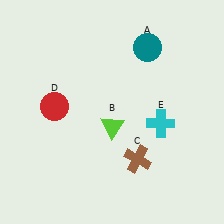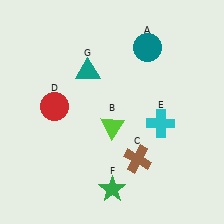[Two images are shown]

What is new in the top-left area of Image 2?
A teal triangle (G) was added in the top-left area of Image 2.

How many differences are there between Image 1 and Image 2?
There are 2 differences between the two images.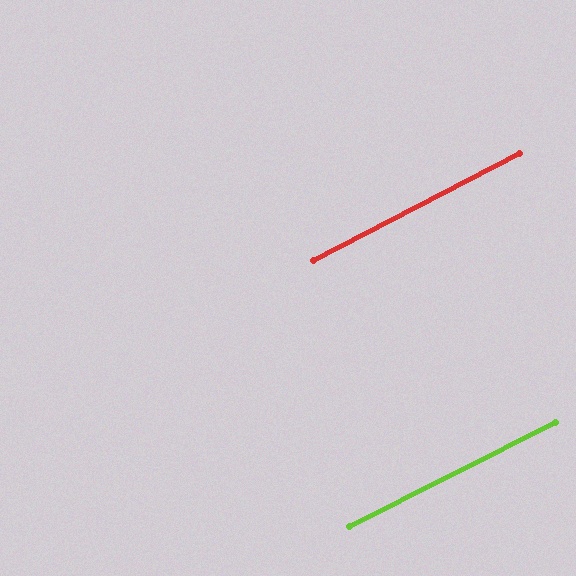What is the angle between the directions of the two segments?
Approximately 0 degrees.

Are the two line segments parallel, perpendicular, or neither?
Parallel — their directions differ by only 0.5°.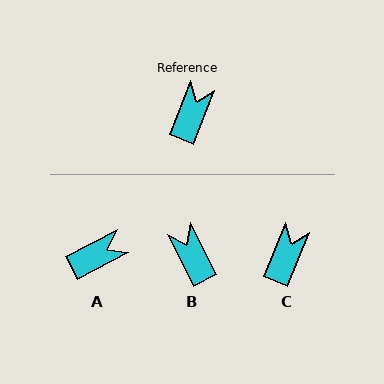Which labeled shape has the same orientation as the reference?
C.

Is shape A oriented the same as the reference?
No, it is off by about 41 degrees.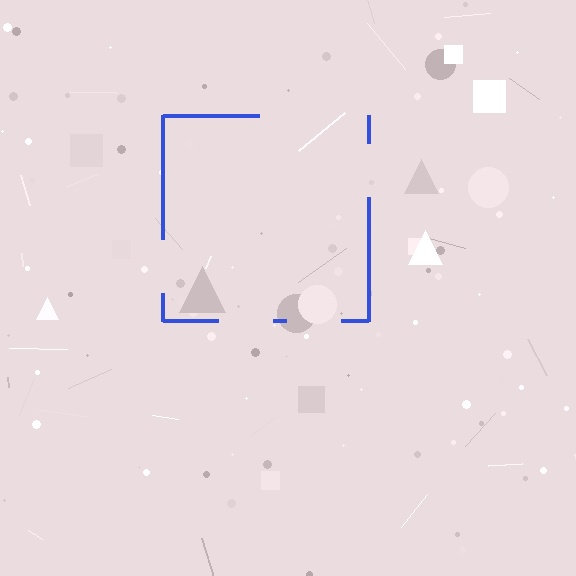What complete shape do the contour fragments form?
The contour fragments form a square.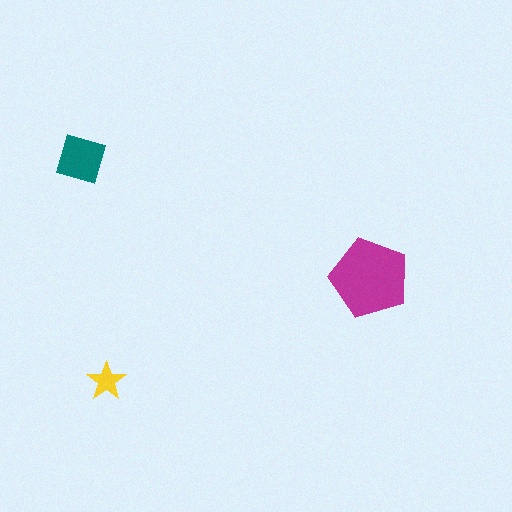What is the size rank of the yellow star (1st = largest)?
3rd.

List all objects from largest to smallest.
The magenta pentagon, the teal square, the yellow star.